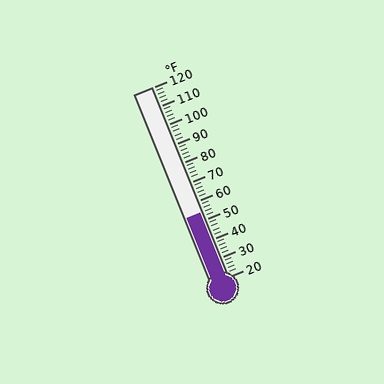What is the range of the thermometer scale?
The thermometer scale ranges from 20°F to 120°F.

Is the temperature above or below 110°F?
The temperature is below 110°F.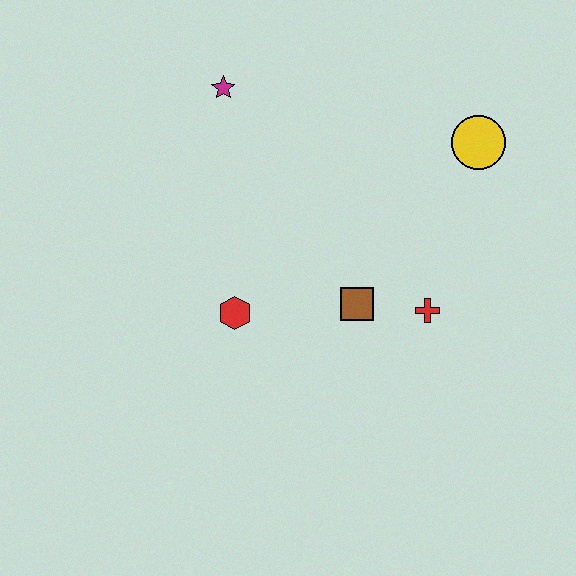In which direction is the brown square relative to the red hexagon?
The brown square is to the right of the red hexagon.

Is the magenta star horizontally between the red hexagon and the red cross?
No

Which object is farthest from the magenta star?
The red cross is farthest from the magenta star.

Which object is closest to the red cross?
The brown square is closest to the red cross.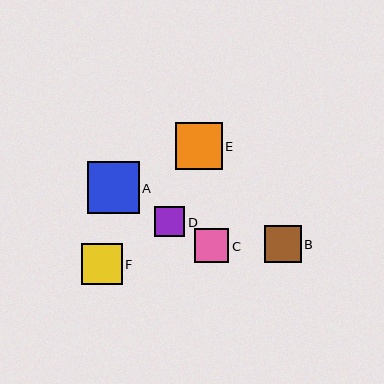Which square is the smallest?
Square D is the smallest with a size of approximately 30 pixels.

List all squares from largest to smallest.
From largest to smallest: A, E, F, B, C, D.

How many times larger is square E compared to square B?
Square E is approximately 1.3 times the size of square B.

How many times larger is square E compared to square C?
Square E is approximately 1.4 times the size of square C.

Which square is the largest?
Square A is the largest with a size of approximately 52 pixels.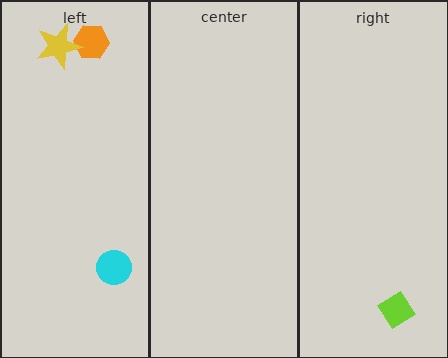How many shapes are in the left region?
3.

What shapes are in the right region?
The lime diamond.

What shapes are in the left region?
The cyan circle, the orange hexagon, the yellow star.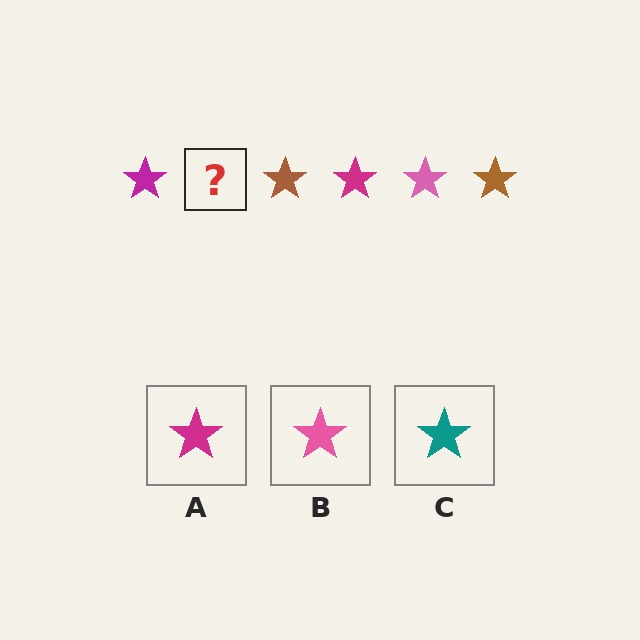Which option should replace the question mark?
Option B.